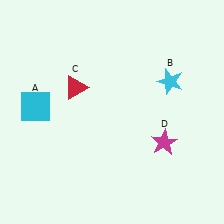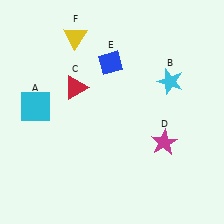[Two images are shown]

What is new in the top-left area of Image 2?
A blue diamond (E) was added in the top-left area of Image 2.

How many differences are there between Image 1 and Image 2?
There are 2 differences between the two images.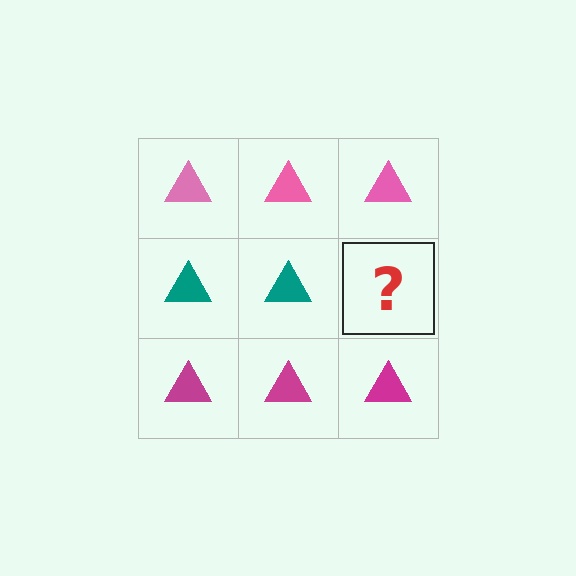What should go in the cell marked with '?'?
The missing cell should contain a teal triangle.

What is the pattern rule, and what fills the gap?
The rule is that each row has a consistent color. The gap should be filled with a teal triangle.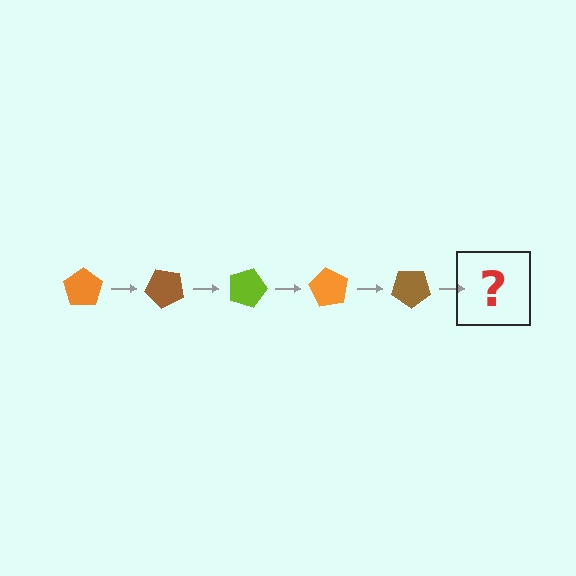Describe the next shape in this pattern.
It should be a lime pentagon, rotated 225 degrees from the start.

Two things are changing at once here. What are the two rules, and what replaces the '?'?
The two rules are that it rotates 45 degrees each step and the color cycles through orange, brown, and lime. The '?' should be a lime pentagon, rotated 225 degrees from the start.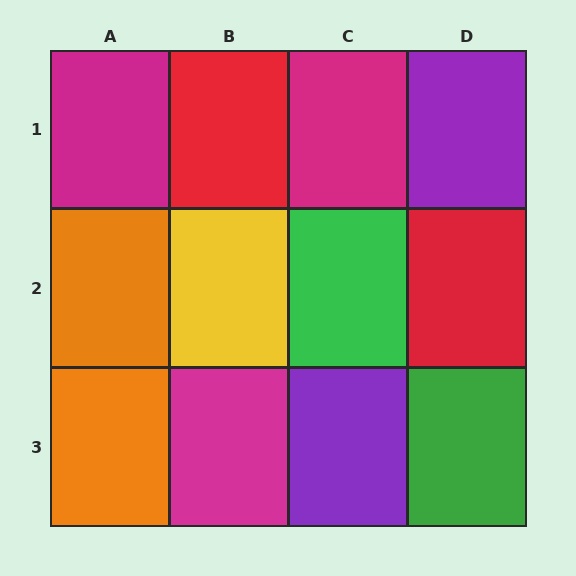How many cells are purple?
2 cells are purple.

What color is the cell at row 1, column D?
Purple.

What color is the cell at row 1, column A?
Magenta.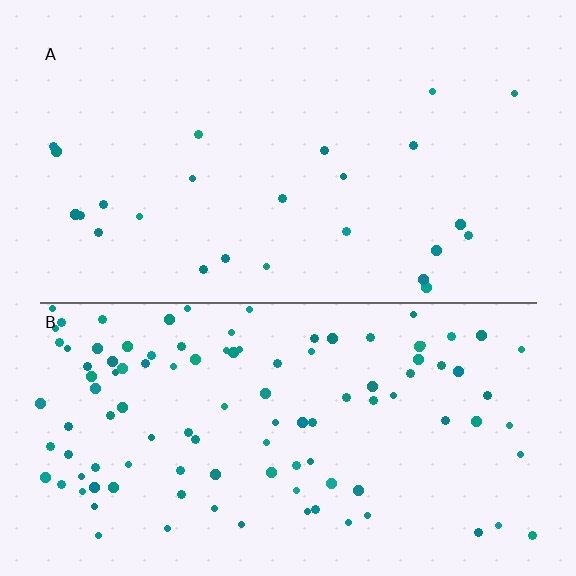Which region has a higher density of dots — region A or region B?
B (the bottom).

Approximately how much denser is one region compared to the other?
Approximately 4.4× — region B over region A.